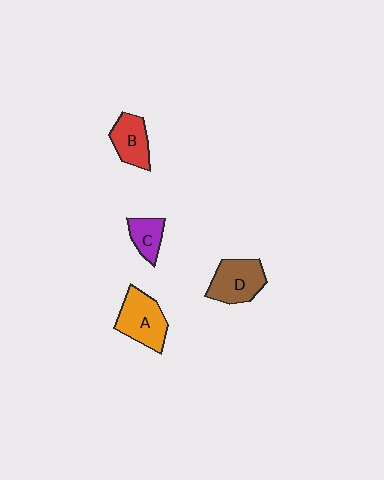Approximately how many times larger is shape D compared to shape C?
Approximately 1.7 times.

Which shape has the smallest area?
Shape C (purple).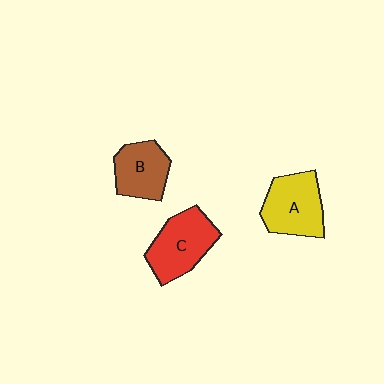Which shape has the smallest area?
Shape B (brown).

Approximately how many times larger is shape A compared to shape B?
Approximately 1.2 times.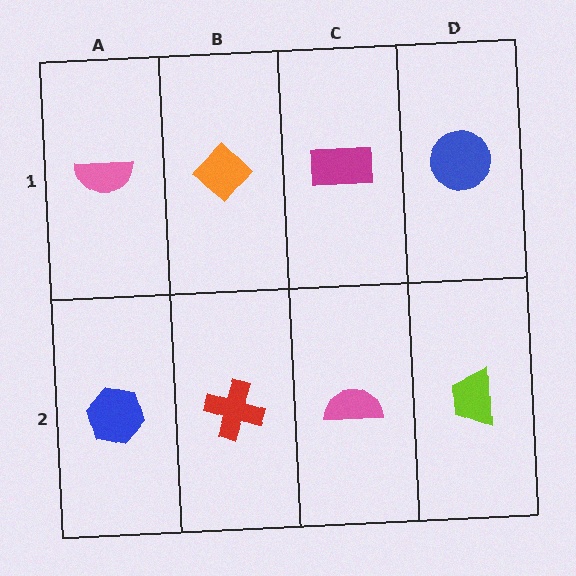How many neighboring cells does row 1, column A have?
2.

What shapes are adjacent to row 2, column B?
An orange diamond (row 1, column B), a blue hexagon (row 2, column A), a pink semicircle (row 2, column C).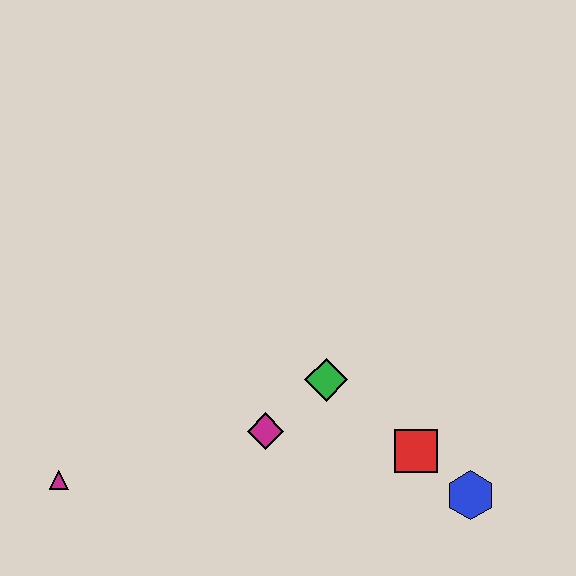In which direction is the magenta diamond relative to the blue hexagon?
The magenta diamond is to the left of the blue hexagon.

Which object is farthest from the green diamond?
The magenta triangle is farthest from the green diamond.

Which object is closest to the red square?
The blue hexagon is closest to the red square.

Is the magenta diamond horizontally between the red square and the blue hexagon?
No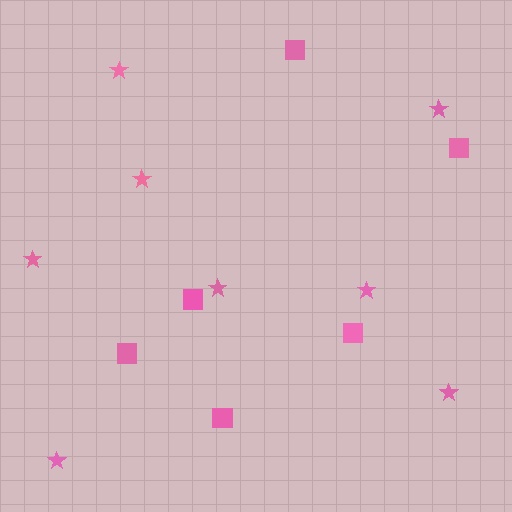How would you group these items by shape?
There are 2 groups: one group of stars (8) and one group of squares (6).